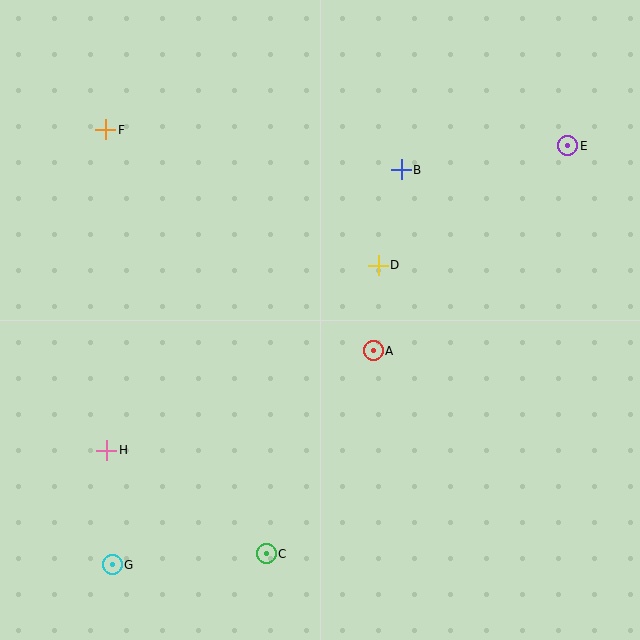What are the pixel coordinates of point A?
Point A is at (373, 351).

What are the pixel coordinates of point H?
Point H is at (107, 450).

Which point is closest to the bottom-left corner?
Point G is closest to the bottom-left corner.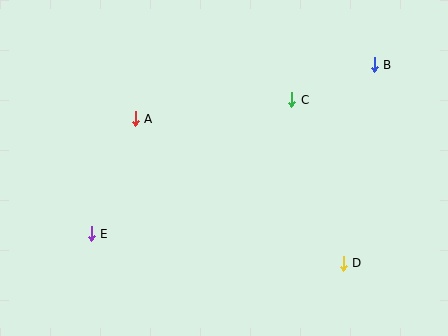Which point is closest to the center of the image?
Point C at (292, 100) is closest to the center.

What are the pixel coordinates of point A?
Point A is at (135, 119).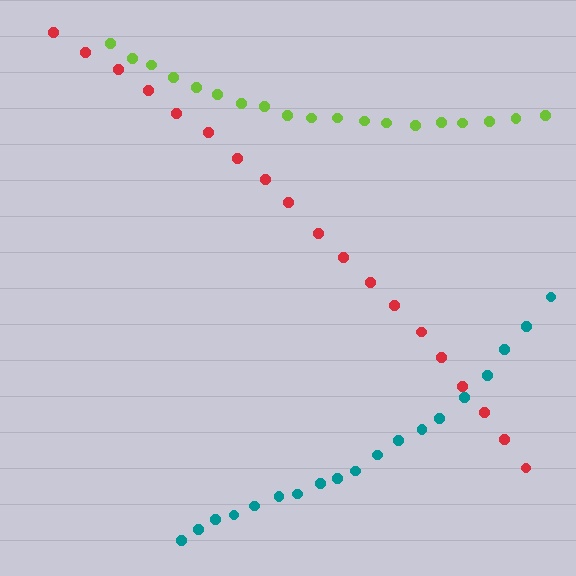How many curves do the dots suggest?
There are 3 distinct paths.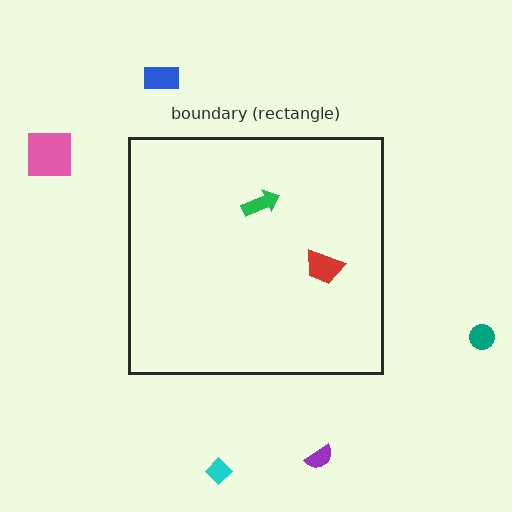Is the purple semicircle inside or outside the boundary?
Outside.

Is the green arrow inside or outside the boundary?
Inside.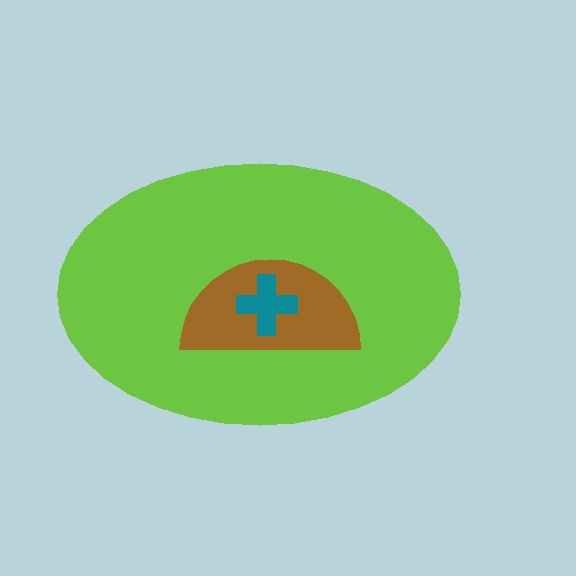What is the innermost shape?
The teal cross.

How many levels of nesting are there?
3.